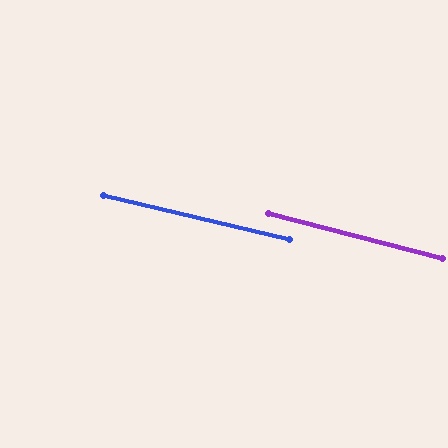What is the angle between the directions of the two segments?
Approximately 1 degree.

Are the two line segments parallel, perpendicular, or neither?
Parallel — their directions differ by only 1.2°.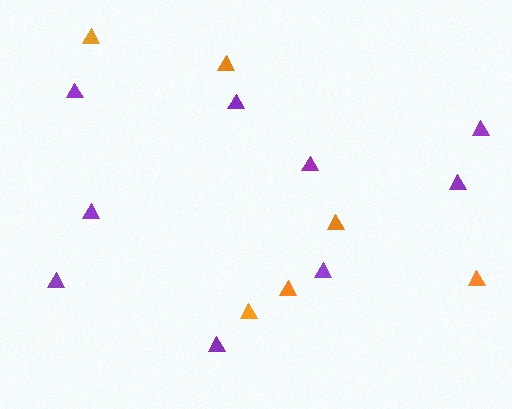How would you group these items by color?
There are 2 groups: one group of orange triangles (6) and one group of purple triangles (9).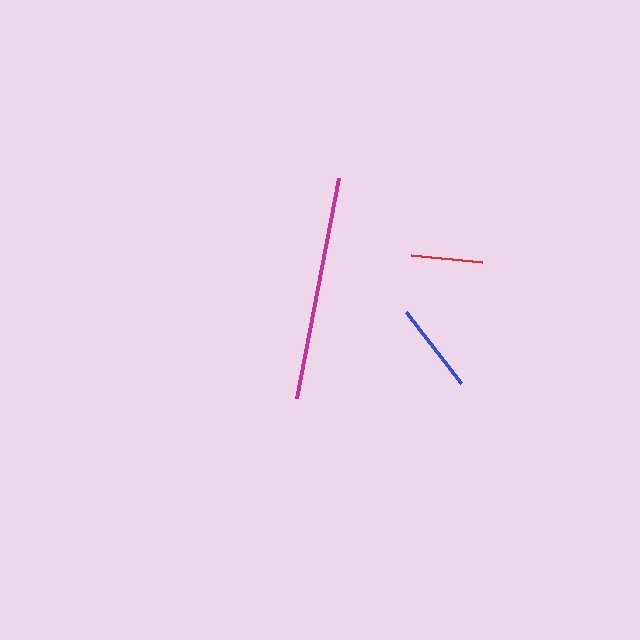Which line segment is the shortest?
The red line is the shortest at approximately 71 pixels.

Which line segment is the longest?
The magenta line is the longest at approximately 224 pixels.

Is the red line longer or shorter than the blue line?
The blue line is longer than the red line.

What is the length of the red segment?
The red segment is approximately 71 pixels long.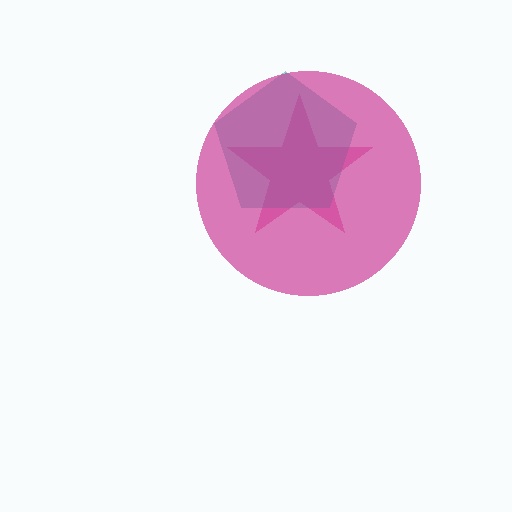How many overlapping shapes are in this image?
There are 3 overlapping shapes in the image.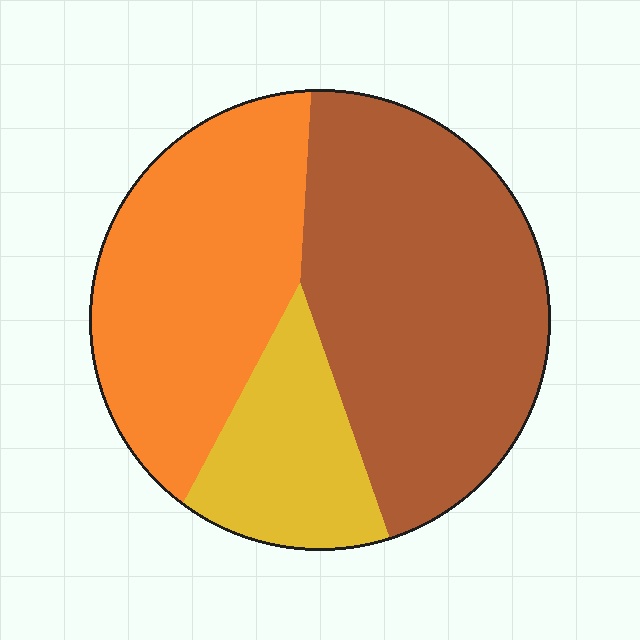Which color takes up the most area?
Brown, at roughly 45%.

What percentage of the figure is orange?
Orange takes up about one third (1/3) of the figure.